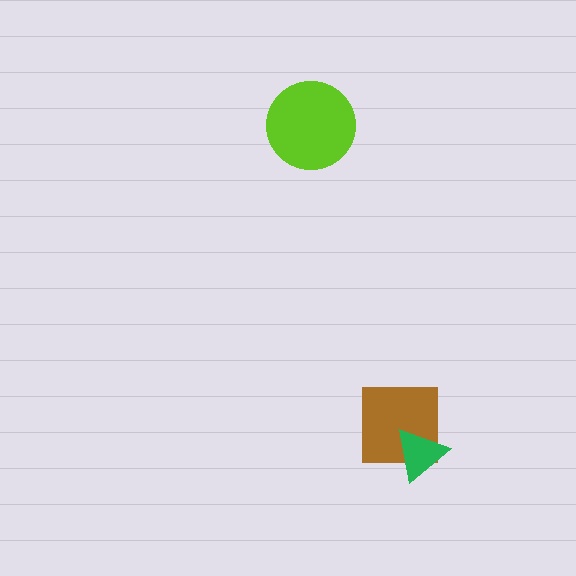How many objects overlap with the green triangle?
1 object overlaps with the green triangle.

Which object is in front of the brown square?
The green triangle is in front of the brown square.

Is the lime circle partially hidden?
No, no other shape covers it.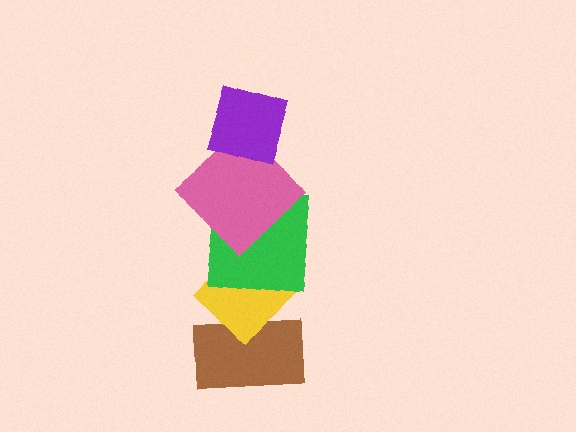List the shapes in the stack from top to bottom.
From top to bottom: the purple diamond, the pink diamond, the green square, the yellow diamond, the brown rectangle.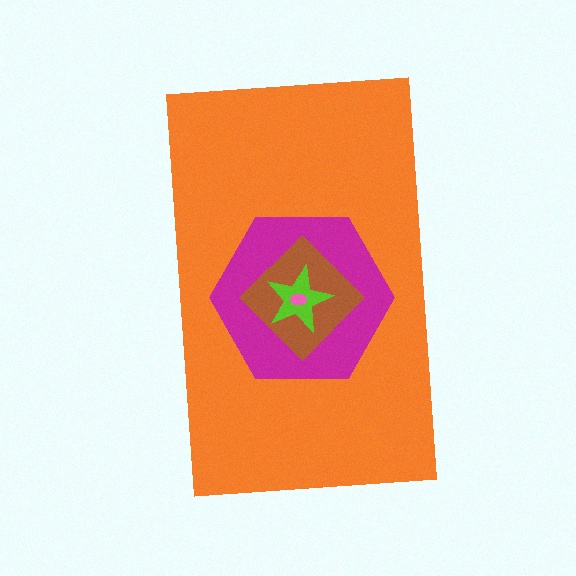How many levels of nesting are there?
5.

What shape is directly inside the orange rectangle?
The magenta hexagon.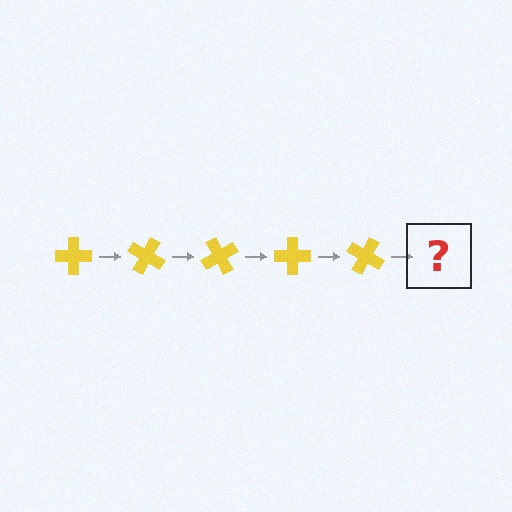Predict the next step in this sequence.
The next step is a yellow cross rotated 150 degrees.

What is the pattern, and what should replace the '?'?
The pattern is that the cross rotates 30 degrees each step. The '?' should be a yellow cross rotated 150 degrees.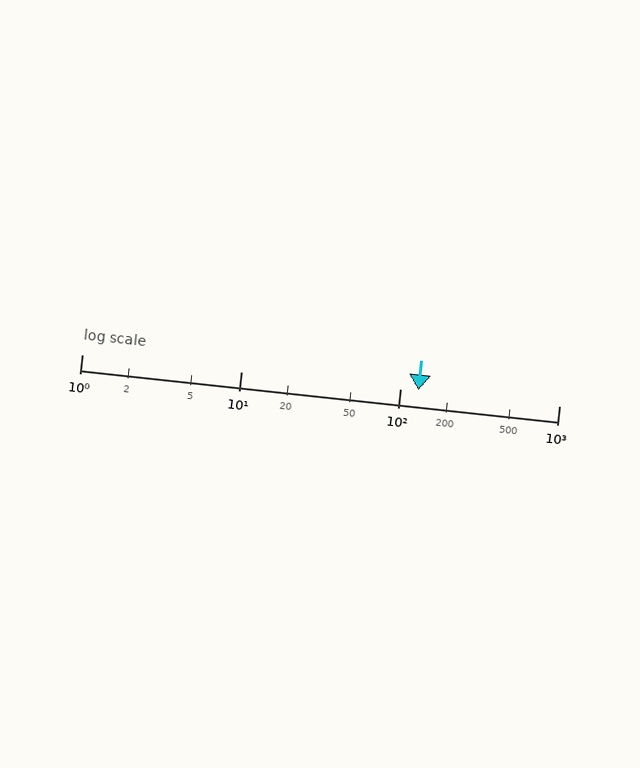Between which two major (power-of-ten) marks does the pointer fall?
The pointer is between 100 and 1000.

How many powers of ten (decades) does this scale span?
The scale spans 3 decades, from 1 to 1000.